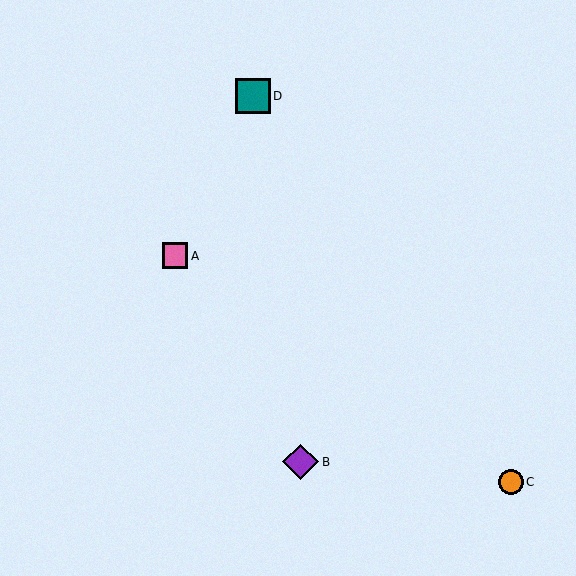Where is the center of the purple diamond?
The center of the purple diamond is at (301, 462).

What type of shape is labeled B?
Shape B is a purple diamond.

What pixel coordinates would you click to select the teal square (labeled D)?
Click at (253, 96) to select the teal square D.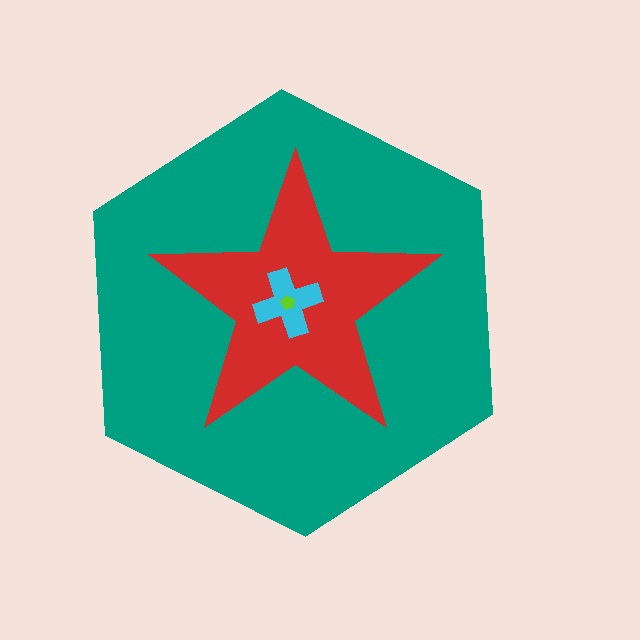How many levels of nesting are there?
4.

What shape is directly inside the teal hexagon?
The red star.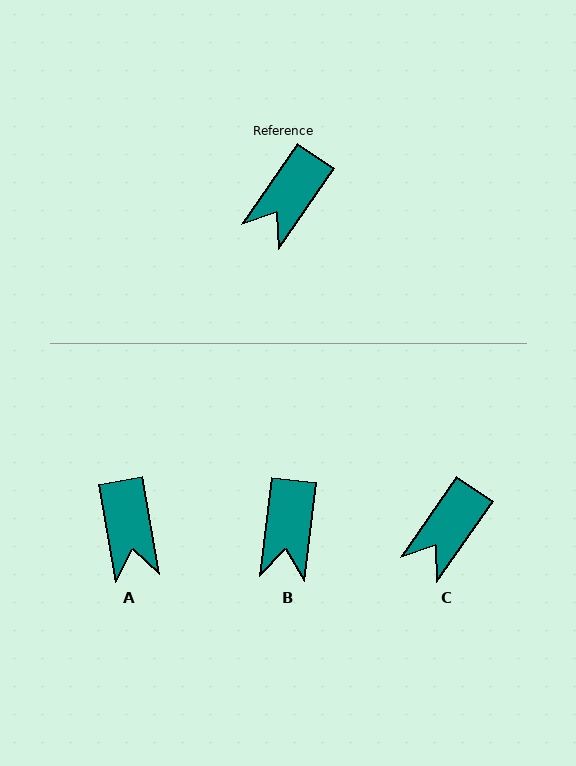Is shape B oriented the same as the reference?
No, it is off by about 28 degrees.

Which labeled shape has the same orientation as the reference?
C.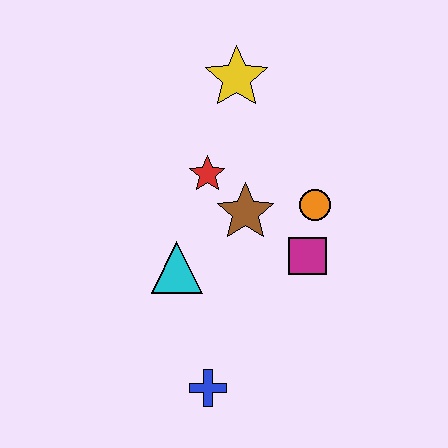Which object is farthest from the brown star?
The blue cross is farthest from the brown star.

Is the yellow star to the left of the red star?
No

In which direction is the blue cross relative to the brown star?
The blue cross is below the brown star.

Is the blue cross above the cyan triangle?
No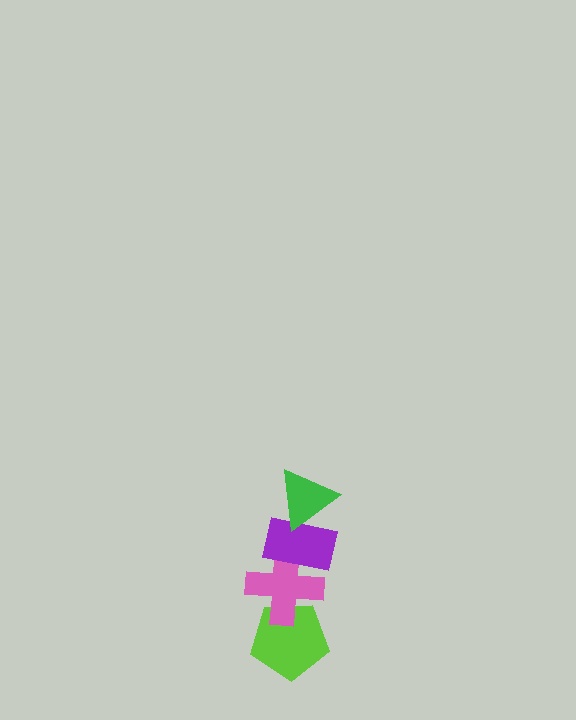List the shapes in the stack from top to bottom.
From top to bottom: the green triangle, the purple rectangle, the pink cross, the lime pentagon.